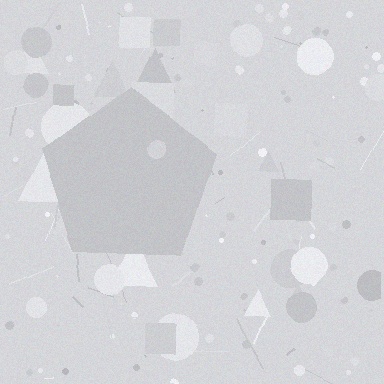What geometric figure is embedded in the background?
A pentagon is embedded in the background.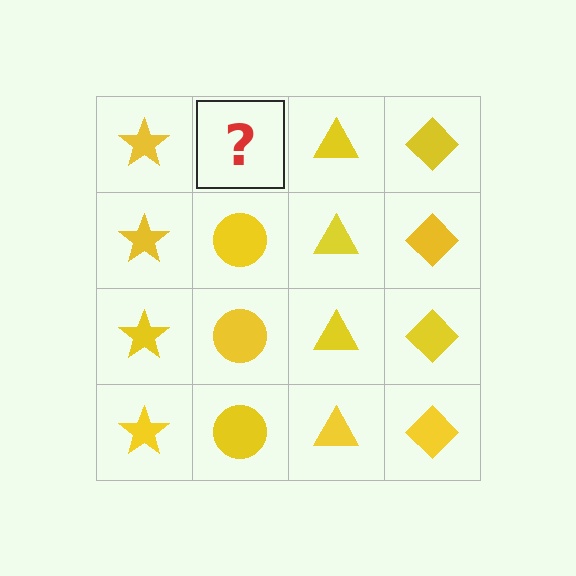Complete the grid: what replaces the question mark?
The question mark should be replaced with a yellow circle.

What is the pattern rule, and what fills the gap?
The rule is that each column has a consistent shape. The gap should be filled with a yellow circle.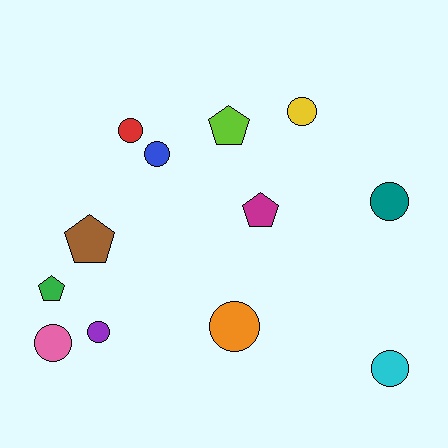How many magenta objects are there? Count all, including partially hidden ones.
There is 1 magenta object.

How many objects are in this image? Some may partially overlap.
There are 12 objects.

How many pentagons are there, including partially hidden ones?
There are 4 pentagons.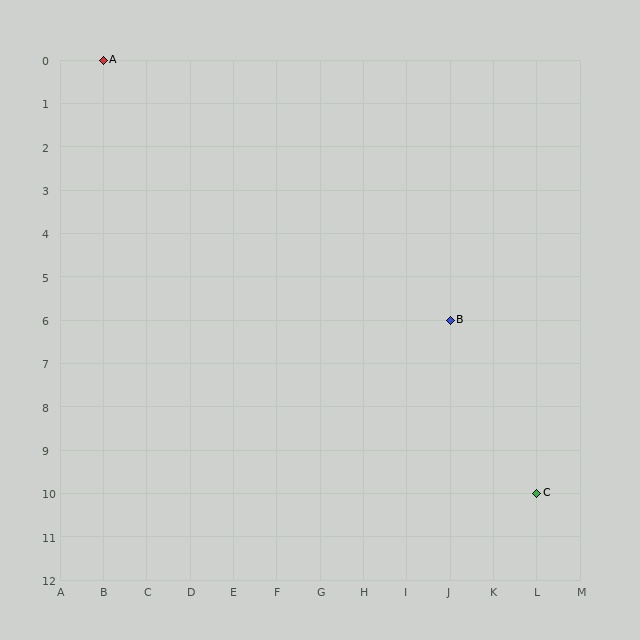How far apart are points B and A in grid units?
Points B and A are 8 columns and 6 rows apart (about 10.0 grid units diagonally).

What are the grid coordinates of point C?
Point C is at grid coordinates (L, 10).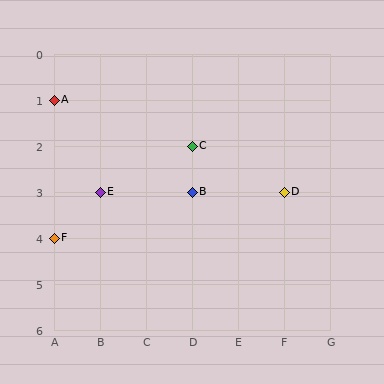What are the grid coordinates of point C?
Point C is at grid coordinates (D, 2).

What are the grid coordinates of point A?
Point A is at grid coordinates (A, 1).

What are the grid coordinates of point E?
Point E is at grid coordinates (B, 3).